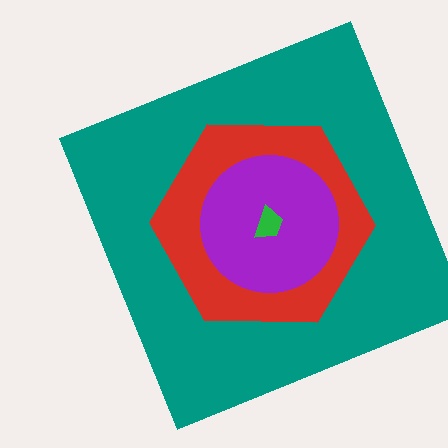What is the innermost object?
The green trapezoid.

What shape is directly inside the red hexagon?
The purple circle.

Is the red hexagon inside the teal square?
Yes.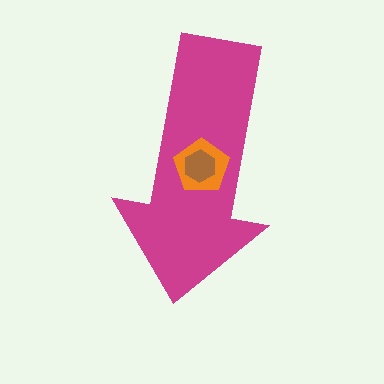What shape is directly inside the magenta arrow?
The orange pentagon.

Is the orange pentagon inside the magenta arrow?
Yes.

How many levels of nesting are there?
3.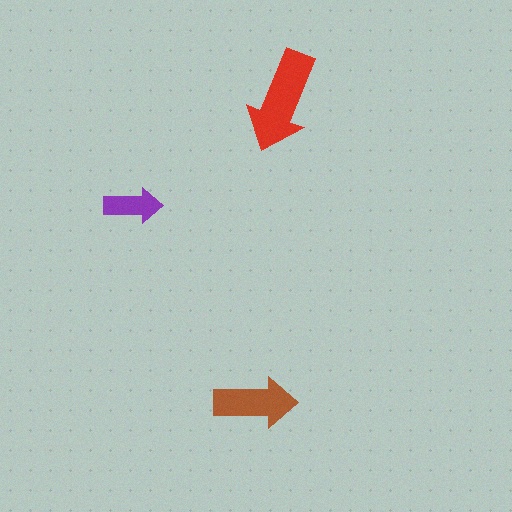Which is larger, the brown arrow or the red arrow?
The red one.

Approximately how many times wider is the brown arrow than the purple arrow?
About 1.5 times wider.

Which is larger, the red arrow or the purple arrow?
The red one.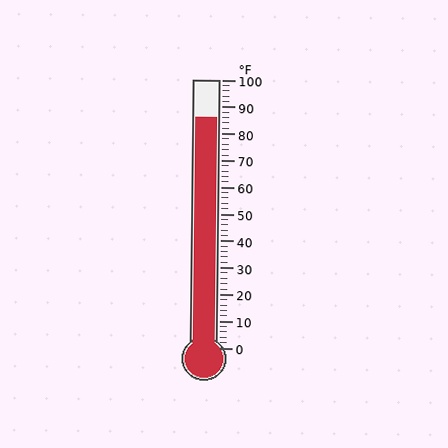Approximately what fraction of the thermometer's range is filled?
The thermometer is filled to approximately 85% of its range.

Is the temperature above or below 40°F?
The temperature is above 40°F.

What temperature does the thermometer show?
The thermometer shows approximately 86°F.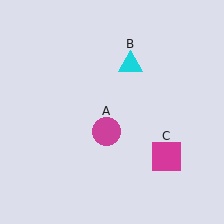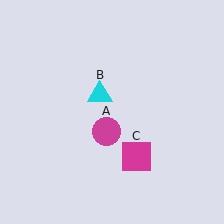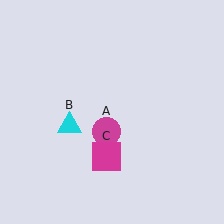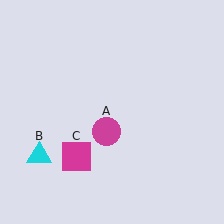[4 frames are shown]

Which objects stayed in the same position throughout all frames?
Magenta circle (object A) remained stationary.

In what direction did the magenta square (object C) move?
The magenta square (object C) moved left.